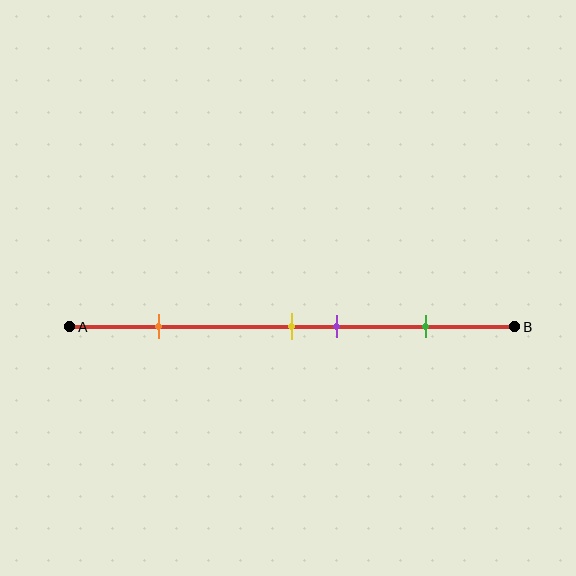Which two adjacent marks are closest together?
The yellow and purple marks are the closest adjacent pair.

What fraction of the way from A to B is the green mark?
The green mark is approximately 80% (0.8) of the way from A to B.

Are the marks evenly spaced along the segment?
No, the marks are not evenly spaced.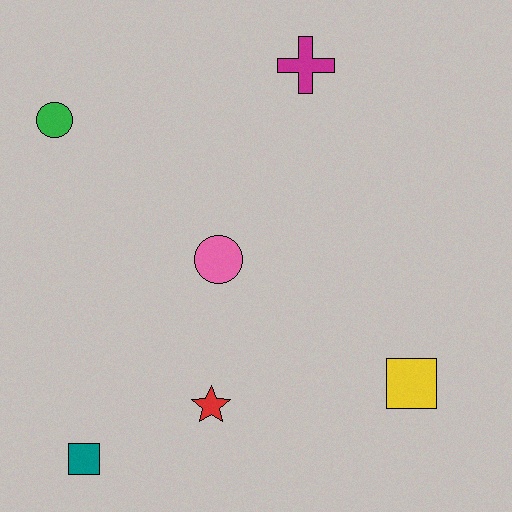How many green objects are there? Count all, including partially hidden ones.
There is 1 green object.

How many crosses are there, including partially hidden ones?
There is 1 cross.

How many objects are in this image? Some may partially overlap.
There are 6 objects.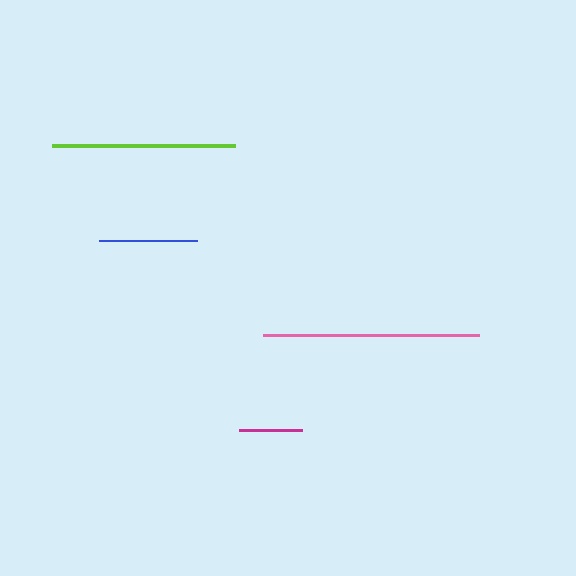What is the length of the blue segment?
The blue segment is approximately 98 pixels long.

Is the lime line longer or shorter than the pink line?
The pink line is longer than the lime line.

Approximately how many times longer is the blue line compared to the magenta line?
The blue line is approximately 1.5 times the length of the magenta line.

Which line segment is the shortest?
The magenta line is the shortest at approximately 64 pixels.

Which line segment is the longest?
The pink line is the longest at approximately 216 pixels.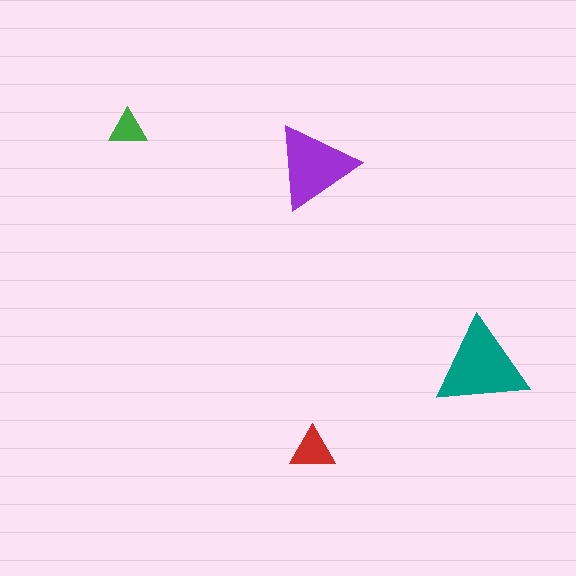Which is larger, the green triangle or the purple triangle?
The purple one.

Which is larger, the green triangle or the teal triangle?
The teal one.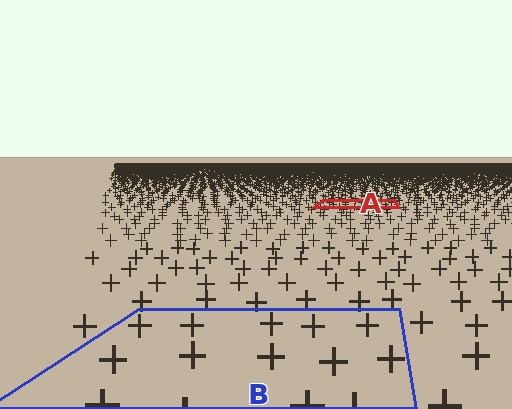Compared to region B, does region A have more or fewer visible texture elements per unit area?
Region A has more texture elements per unit area — they are packed more densely because it is farther away.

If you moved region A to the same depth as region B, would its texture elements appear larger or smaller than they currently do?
They would appear larger. At a closer depth, the same texture elements are projected at a bigger on-screen size.